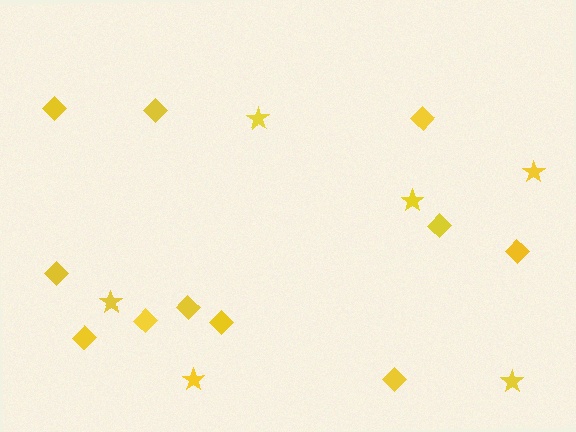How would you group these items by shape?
There are 2 groups: one group of diamonds (11) and one group of stars (6).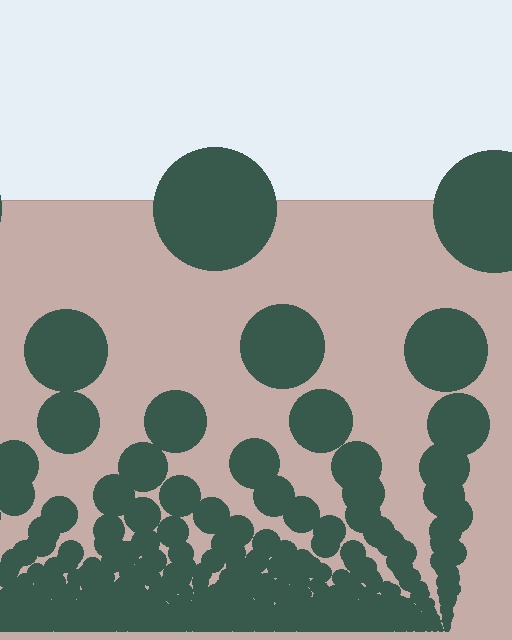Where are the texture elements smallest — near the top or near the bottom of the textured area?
Near the bottom.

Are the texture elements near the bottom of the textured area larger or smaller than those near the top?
Smaller. The gradient is inverted — elements near the bottom are smaller and denser.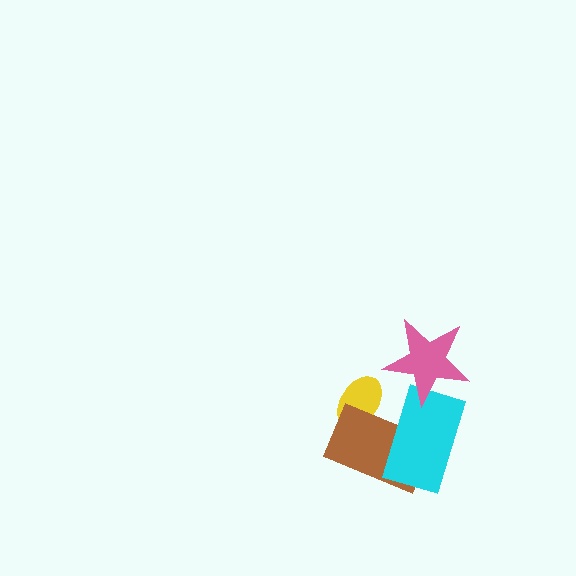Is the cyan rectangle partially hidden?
Yes, it is partially covered by another shape.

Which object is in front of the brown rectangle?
The cyan rectangle is in front of the brown rectangle.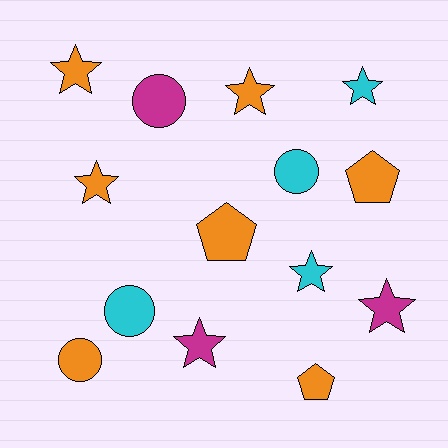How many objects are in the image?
There are 14 objects.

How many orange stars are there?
There are 3 orange stars.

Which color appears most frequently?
Orange, with 7 objects.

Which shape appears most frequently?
Star, with 7 objects.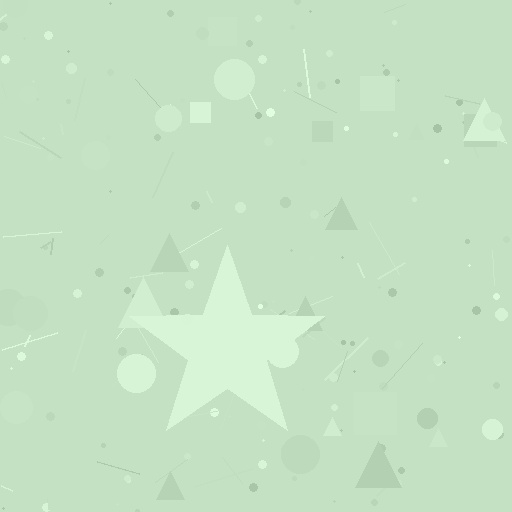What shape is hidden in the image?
A star is hidden in the image.